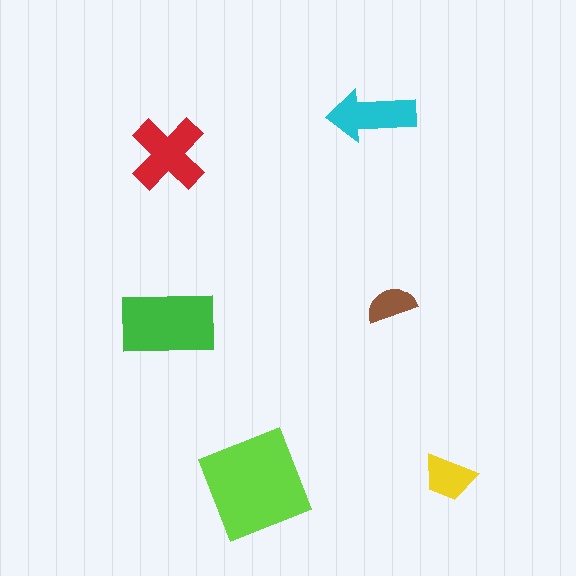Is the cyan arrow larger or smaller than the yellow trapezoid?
Larger.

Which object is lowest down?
The lime square is bottommost.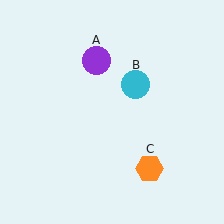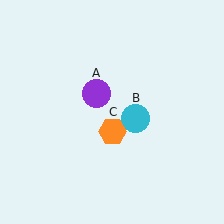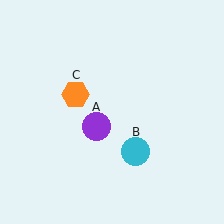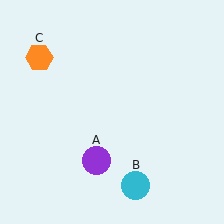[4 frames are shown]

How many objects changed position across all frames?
3 objects changed position: purple circle (object A), cyan circle (object B), orange hexagon (object C).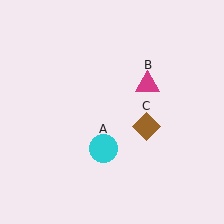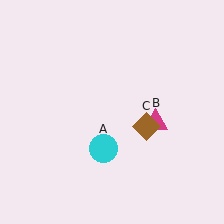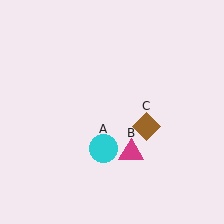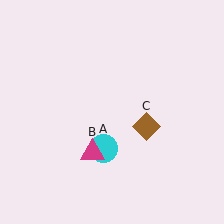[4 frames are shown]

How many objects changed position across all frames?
1 object changed position: magenta triangle (object B).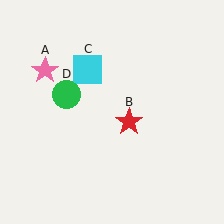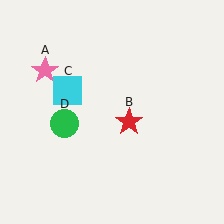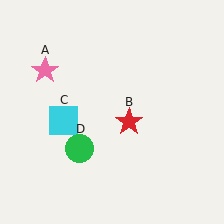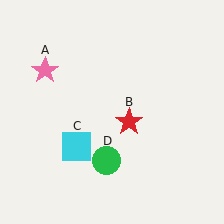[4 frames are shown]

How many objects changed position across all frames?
2 objects changed position: cyan square (object C), green circle (object D).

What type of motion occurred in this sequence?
The cyan square (object C), green circle (object D) rotated counterclockwise around the center of the scene.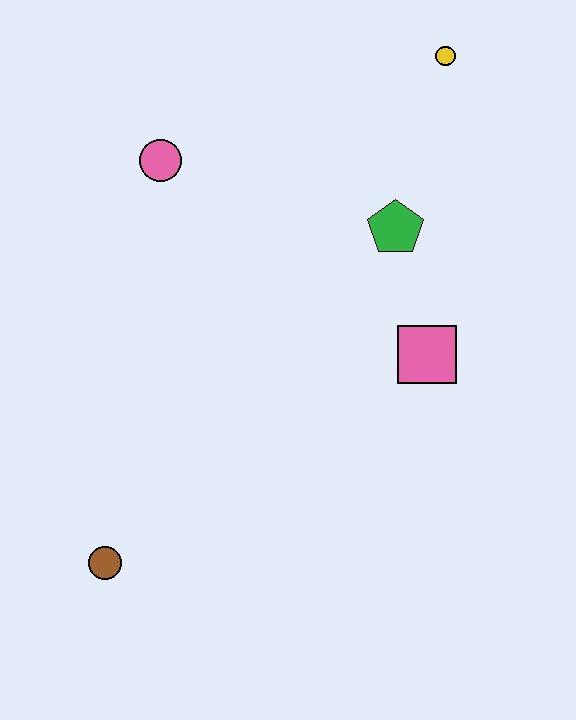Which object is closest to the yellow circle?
The green pentagon is closest to the yellow circle.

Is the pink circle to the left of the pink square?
Yes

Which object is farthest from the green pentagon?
The brown circle is farthest from the green pentagon.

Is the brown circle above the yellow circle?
No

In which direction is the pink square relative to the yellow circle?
The pink square is below the yellow circle.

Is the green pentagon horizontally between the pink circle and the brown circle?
No